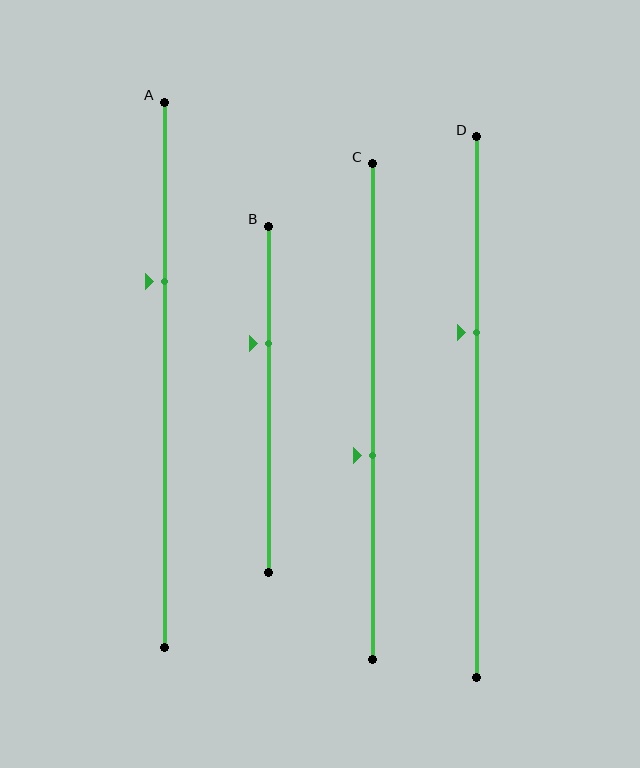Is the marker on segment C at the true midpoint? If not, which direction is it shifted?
No, the marker on segment C is shifted downward by about 9% of the segment length.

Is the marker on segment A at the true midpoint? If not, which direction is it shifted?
No, the marker on segment A is shifted upward by about 17% of the segment length.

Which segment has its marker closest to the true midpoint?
Segment C has its marker closest to the true midpoint.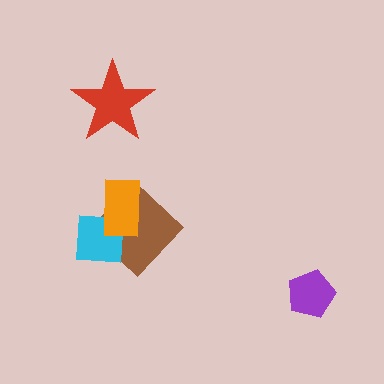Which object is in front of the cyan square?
The orange rectangle is in front of the cyan square.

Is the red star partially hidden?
No, no other shape covers it.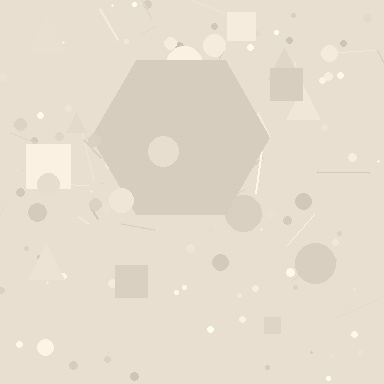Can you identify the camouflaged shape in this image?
The camouflaged shape is a hexagon.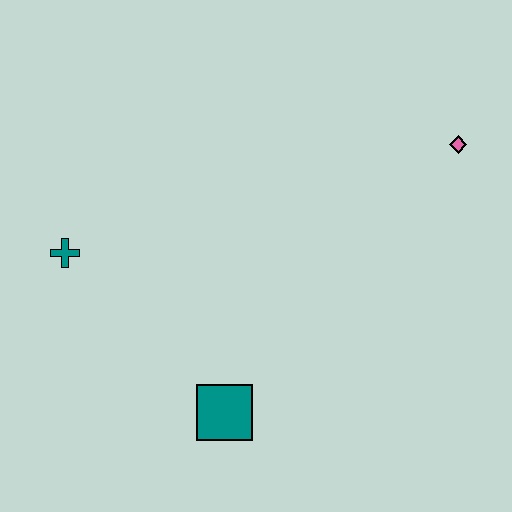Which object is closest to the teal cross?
The teal square is closest to the teal cross.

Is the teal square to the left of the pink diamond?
Yes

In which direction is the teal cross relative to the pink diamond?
The teal cross is to the left of the pink diamond.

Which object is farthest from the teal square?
The pink diamond is farthest from the teal square.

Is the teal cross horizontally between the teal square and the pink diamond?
No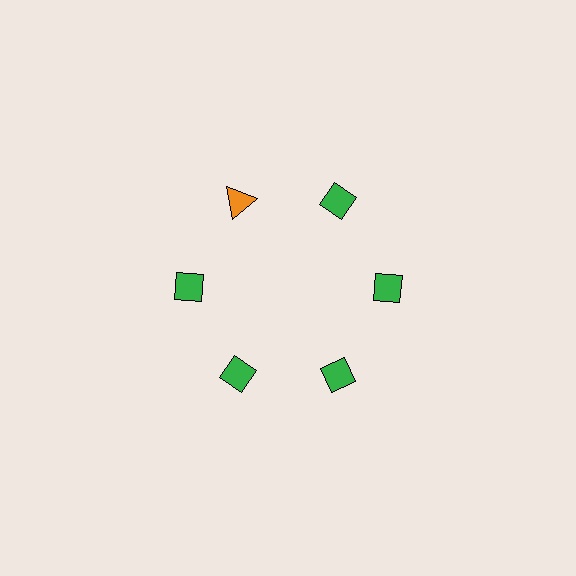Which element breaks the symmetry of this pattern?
The orange triangle at roughly the 11 o'clock position breaks the symmetry. All other shapes are green diamonds.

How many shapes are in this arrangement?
There are 6 shapes arranged in a ring pattern.